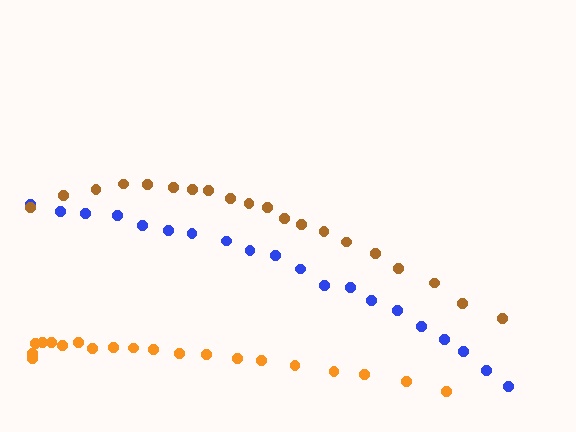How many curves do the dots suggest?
There are 3 distinct paths.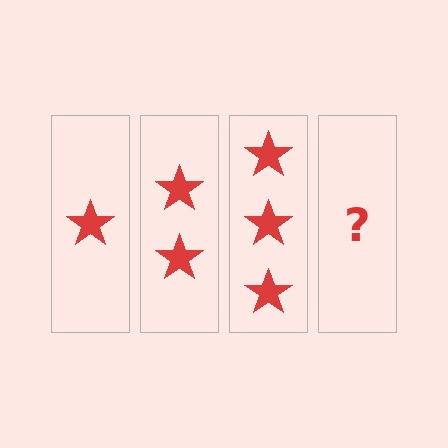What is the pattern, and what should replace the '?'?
The pattern is that each step adds one more star. The '?' should be 4 stars.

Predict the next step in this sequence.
The next step is 4 stars.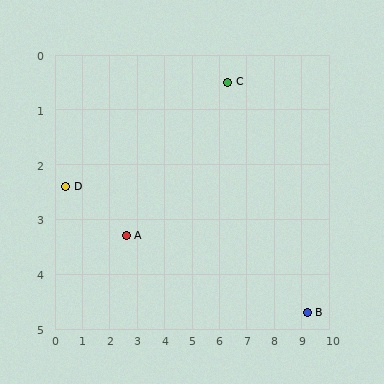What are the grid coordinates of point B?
Point B is at approximately (9.2, 4.7).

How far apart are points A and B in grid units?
Points A and B are about 6.7 grid units apart.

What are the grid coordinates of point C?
Point C is at approximately (6.3, 0.5).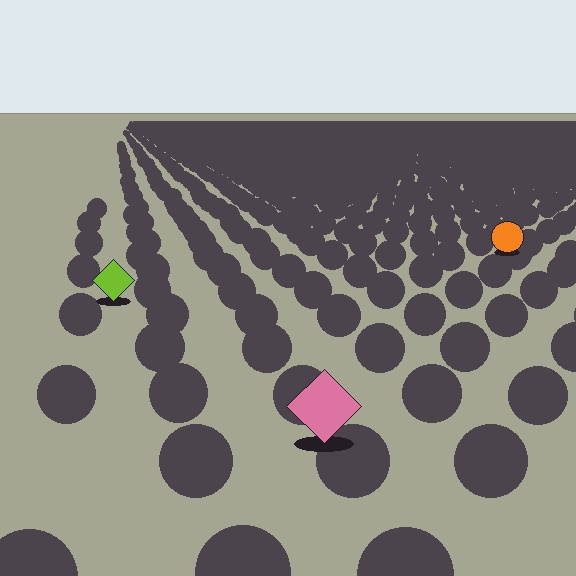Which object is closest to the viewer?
The pink diamond is closest. The texture marks near it are larger and more spread out.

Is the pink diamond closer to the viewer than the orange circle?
Yes. The pink diamond is closer — you can tell from the texture gradient: the ground texture is coarser near it.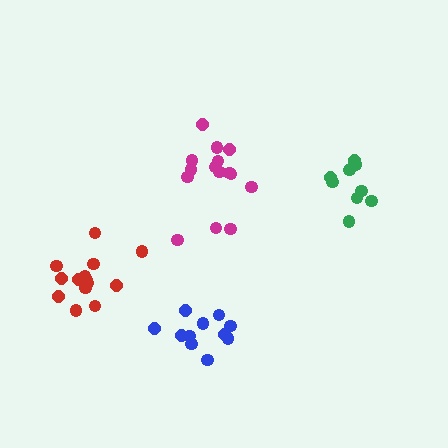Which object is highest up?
The magenta cluster is topmost.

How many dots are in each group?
Group 1: 14 dots, Group 2: 11 dots, Group 3: 15 dots, Group 4: 10 dots (50 total).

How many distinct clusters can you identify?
There are 4 distinct clusters.